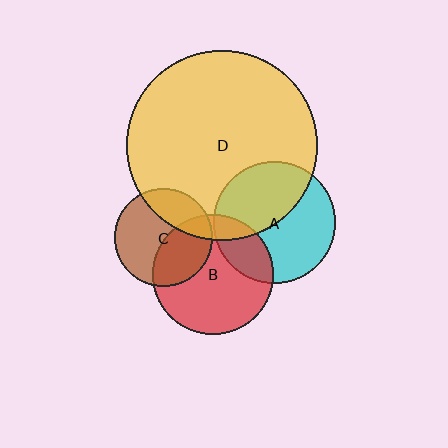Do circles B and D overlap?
Yes.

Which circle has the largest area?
Circle D (yellow).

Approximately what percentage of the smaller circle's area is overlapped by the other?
Approximately 15%.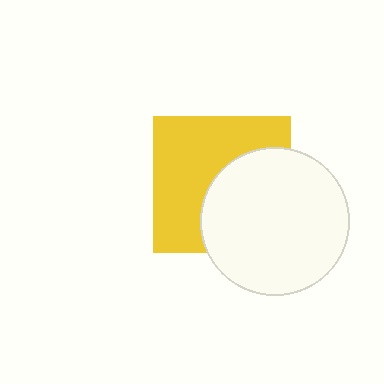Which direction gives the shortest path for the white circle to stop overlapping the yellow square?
Moving toward the lower-right gives the shortest separation.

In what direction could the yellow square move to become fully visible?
The yellow square could move toward the upper-left. That would shift it out from behind the white circle entirely.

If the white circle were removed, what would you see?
You would see the complete yellow square.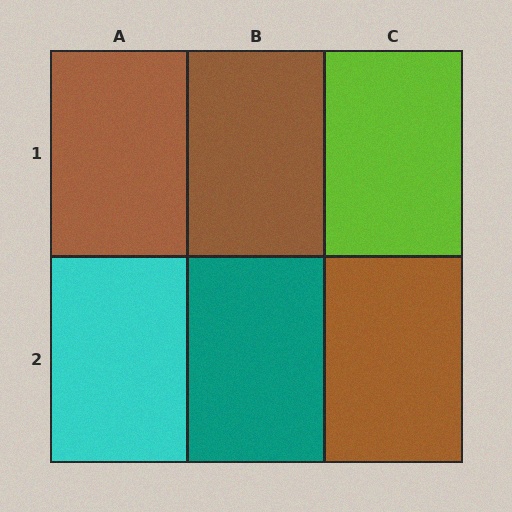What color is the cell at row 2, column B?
Teal.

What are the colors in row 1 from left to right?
Brown, brown, lime.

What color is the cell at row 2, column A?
Cyan.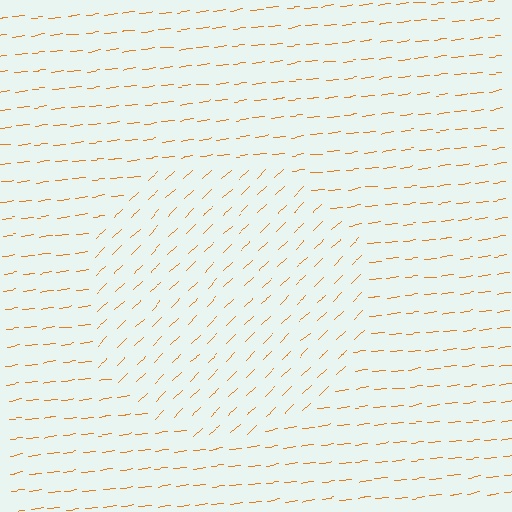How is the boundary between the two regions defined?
The boundary is defined purely by a change in line orientation (approximately 37 degrees difference). All lines are the same color and thickness.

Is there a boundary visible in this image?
Yes, there is a texture boundary formed by a change in line orientation.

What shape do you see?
I see a circle.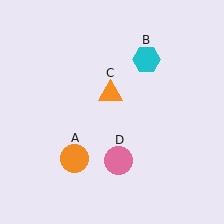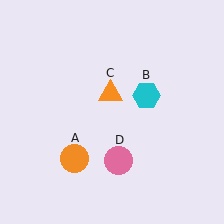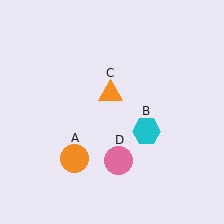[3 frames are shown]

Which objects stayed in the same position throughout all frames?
Orange circle (object A) and orange triangle (object C) and pink circle (object D) remained stationary.